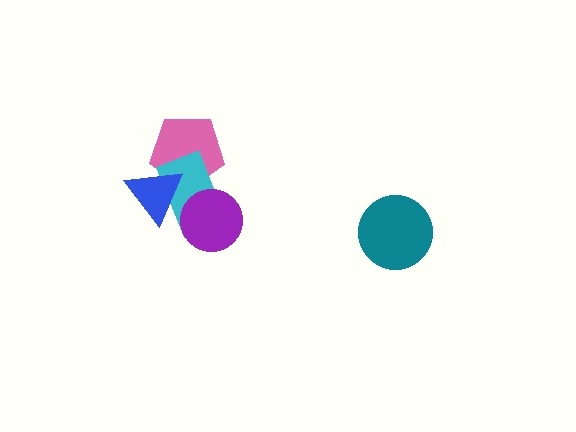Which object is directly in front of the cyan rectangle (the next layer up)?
The purple circle is directly in front of the cyan rectangle.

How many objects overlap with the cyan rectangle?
3 objects overlap with the cyan rectangle.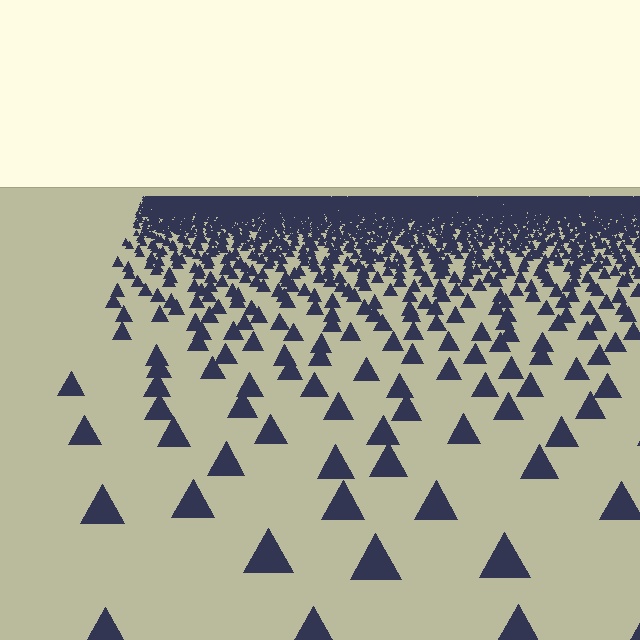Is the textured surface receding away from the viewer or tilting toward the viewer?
The surface is receding away from the viewer. Texture elements get smaller and denser toward the top.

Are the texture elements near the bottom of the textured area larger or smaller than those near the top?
Larger. Near the bottom, elements are closer to the viewer and appear at a bigger on-screen size.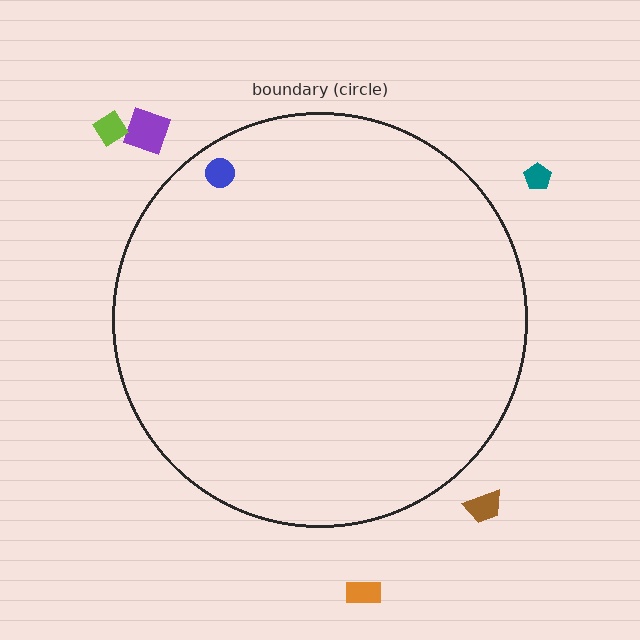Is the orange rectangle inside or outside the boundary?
Outside.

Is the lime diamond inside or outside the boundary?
Outside.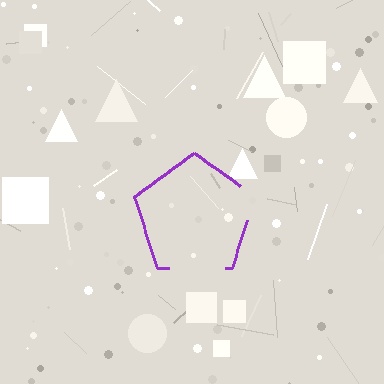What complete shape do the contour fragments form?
The contour fragments form a pentagon.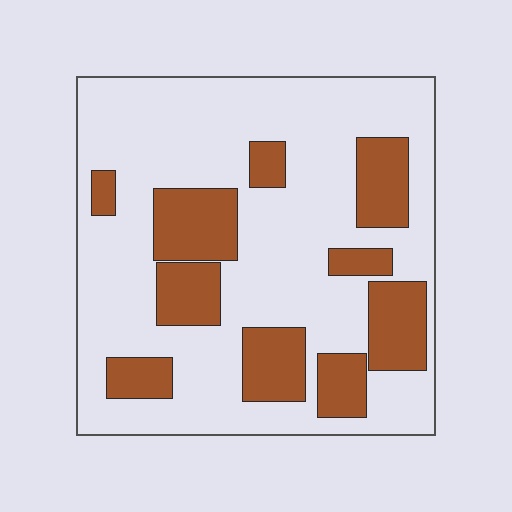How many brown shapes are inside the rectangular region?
10.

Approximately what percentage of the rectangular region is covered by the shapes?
Approximately 30%.